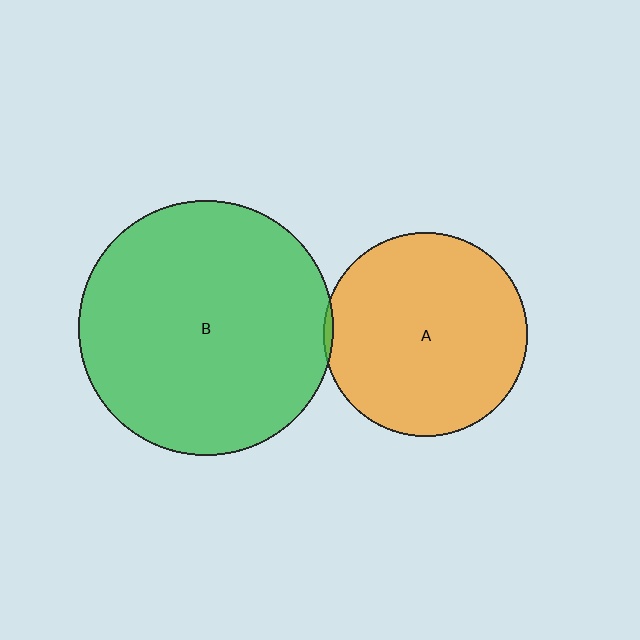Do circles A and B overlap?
Yes.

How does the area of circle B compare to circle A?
Approximately 1.6 times.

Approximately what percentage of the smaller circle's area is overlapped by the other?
Approximately 5%.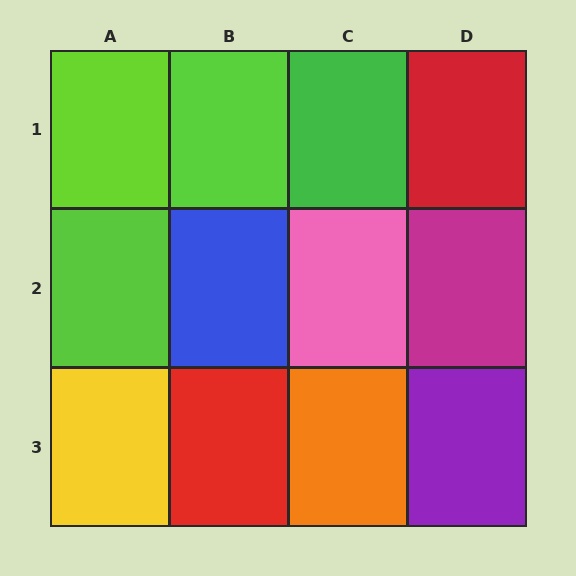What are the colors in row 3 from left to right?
Yellow, red, orange, purple.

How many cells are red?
2 cells are red.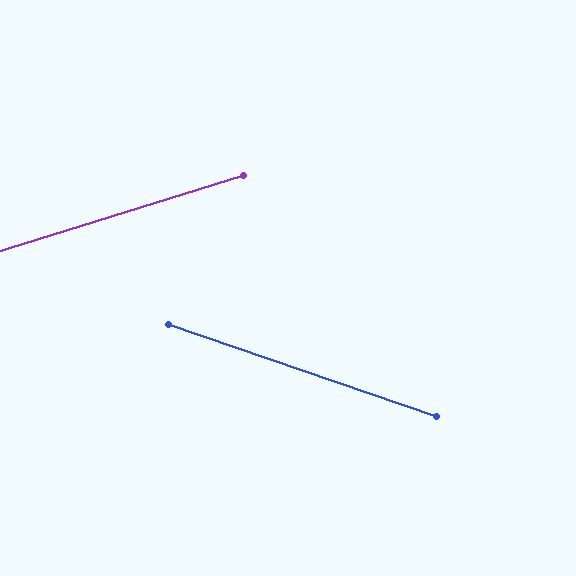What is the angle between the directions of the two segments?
Approximately 36 degrees.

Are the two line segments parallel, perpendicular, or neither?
Neither parallel nor perpendicular — they differ by about 36°.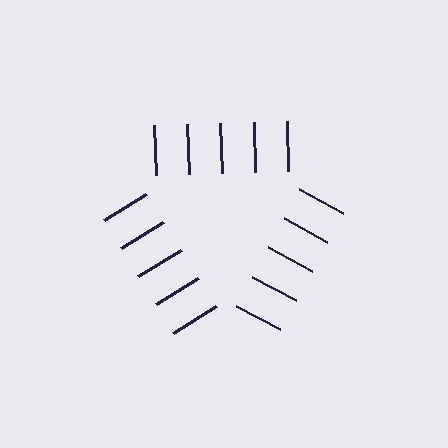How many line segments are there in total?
15 — 5 along each of the 3 edges.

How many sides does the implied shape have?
3 sides — the line-ends trace a triangle.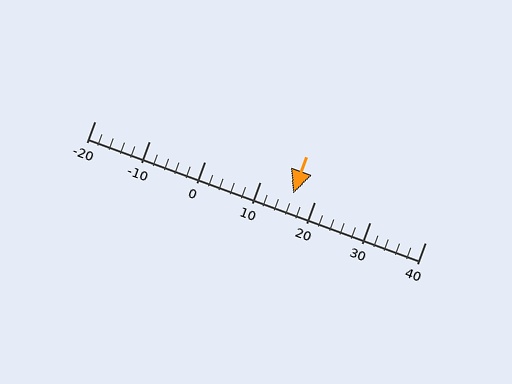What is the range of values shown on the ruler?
The ruler shows values from -20 to 40.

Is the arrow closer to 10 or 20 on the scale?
The arrow is closer to 20.